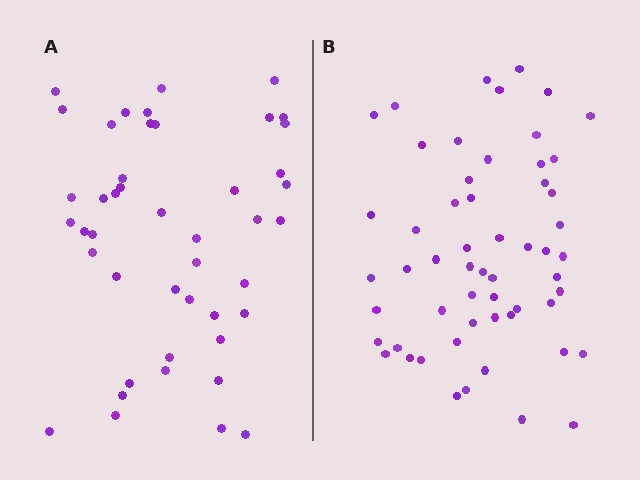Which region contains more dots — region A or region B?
Region B (the right region) has more dots.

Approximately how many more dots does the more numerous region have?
Region B has roughly 12 or so more dots than region A.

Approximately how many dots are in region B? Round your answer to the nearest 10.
About 60 dots. (The exact count is 56, which rounds to 60.)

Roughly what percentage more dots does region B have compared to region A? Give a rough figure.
About 25% more.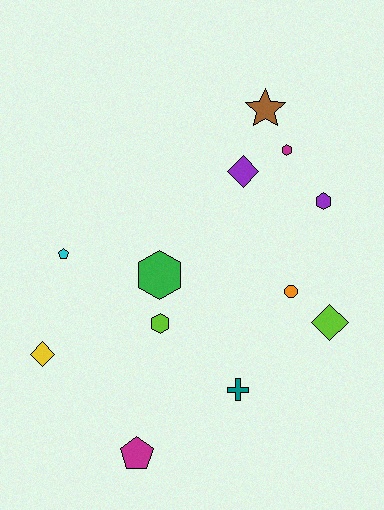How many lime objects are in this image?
There are 2 lime objects.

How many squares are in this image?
There are no squares.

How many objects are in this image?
There are 12 objects.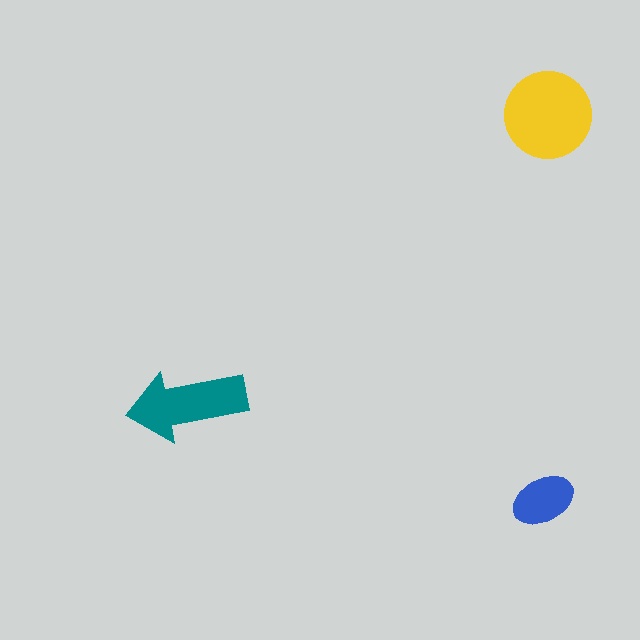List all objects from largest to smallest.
The yellow circle, the teal arrow, the blue ellipse.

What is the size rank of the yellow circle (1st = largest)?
1st.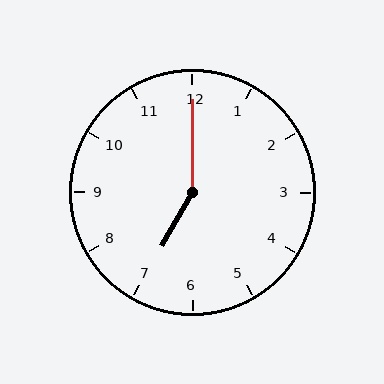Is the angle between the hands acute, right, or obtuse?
It is obtuse.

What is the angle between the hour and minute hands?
Approximately 150 degrees.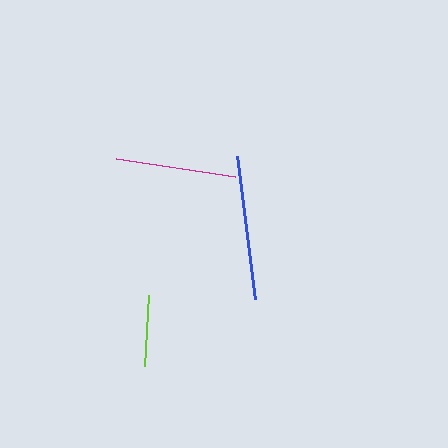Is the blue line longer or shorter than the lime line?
The blue line is longer than the lime line.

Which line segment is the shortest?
The lime line is the shortest at approximately 71 pixels.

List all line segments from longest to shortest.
From longest to shortest: blue, magenta, lime.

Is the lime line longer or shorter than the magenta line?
The magenta line is longer than the lime line.